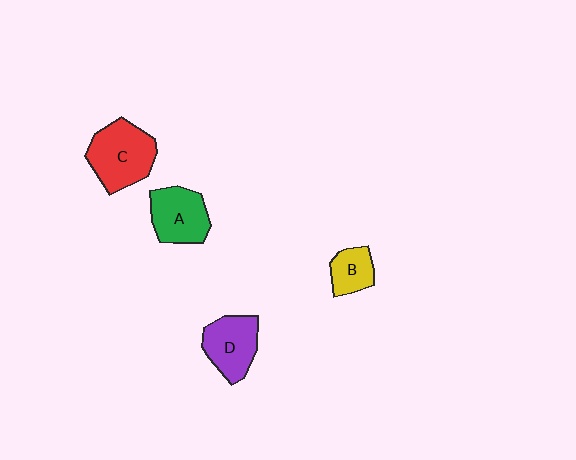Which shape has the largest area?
Shape C (red).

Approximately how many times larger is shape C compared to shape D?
Approximately 1.3 times.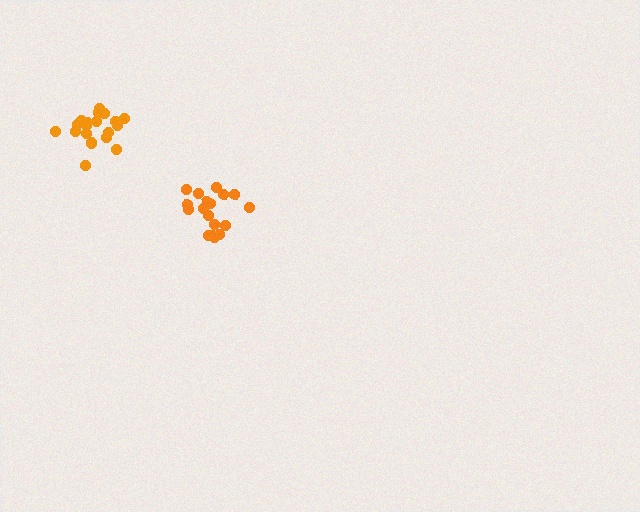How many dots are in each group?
Group 1: 18 dots, Group 2: 20 dots (38 total).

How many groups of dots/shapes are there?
There are 2 groups.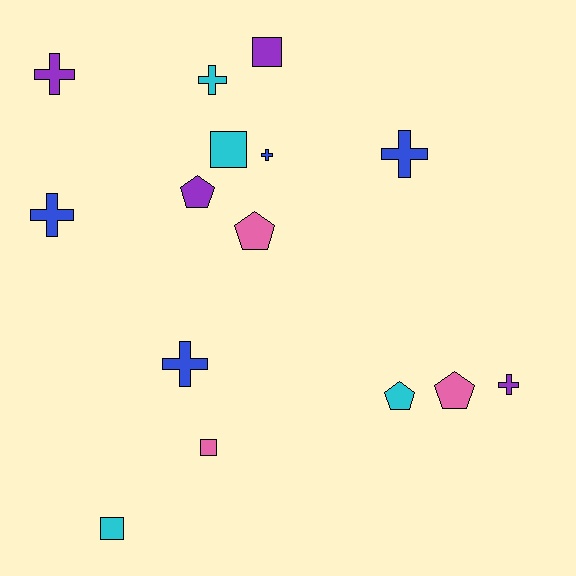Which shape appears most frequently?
Cross, with 7 objects.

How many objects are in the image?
There are 15 objects.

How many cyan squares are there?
There are 2 cyan squares.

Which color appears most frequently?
Blue, with 4 objects.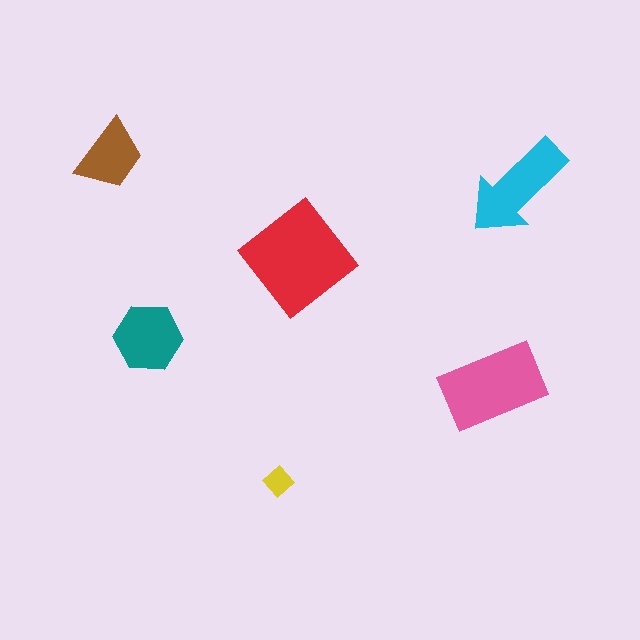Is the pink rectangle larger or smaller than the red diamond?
Smaller.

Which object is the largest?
The red diamond.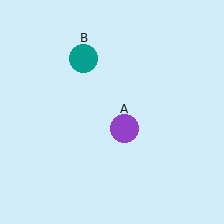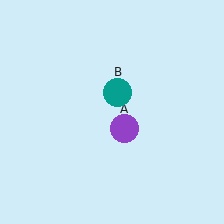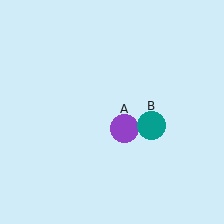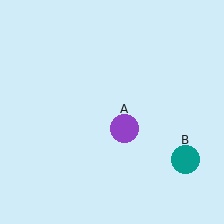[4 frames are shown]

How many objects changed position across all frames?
1 object changed position: teal circle (object B).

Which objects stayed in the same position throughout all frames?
Purple circle (object A) remained stationary.